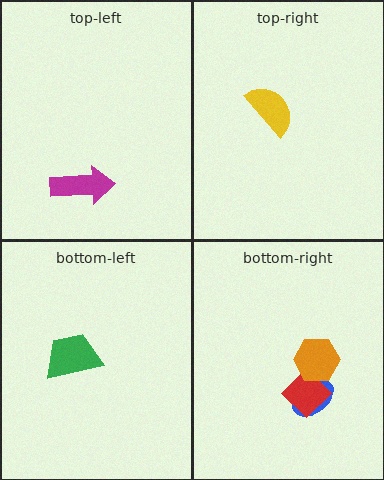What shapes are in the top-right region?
The yellow semicircle.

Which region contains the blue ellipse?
The bottom-right region.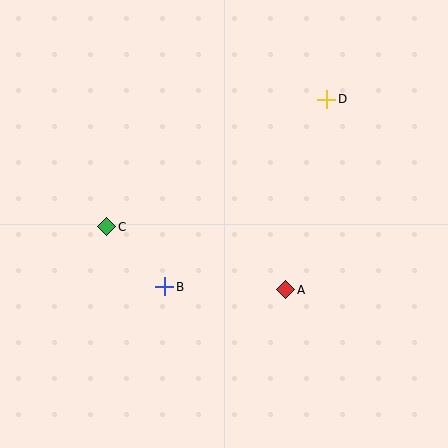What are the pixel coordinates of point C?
Point C is at (107, 227).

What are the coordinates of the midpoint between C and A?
The midpoint between C and A is at (196, 258).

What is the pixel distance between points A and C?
The distance between A and C is 190 pixels.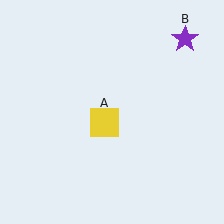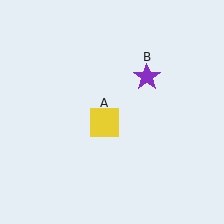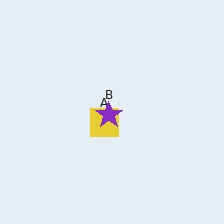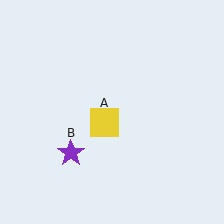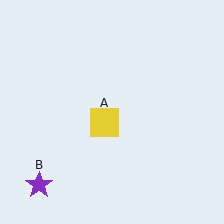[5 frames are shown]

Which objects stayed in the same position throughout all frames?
Yellow square (object A) remained stationary.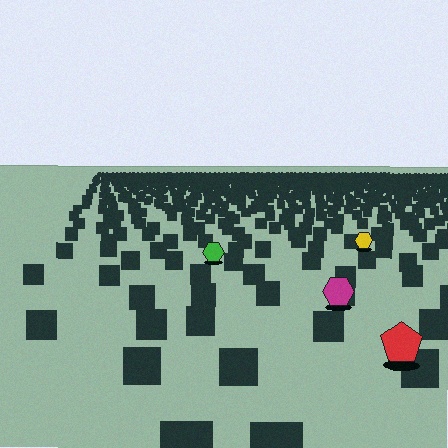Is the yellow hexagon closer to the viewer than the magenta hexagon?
No. The magenta hexagon is closer — you can tell from the texture gradient: the ground texture is coarser near it.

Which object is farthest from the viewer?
The yellow hexagon is farthest from the viewer. It appears smaller and the ground texture around it is denser.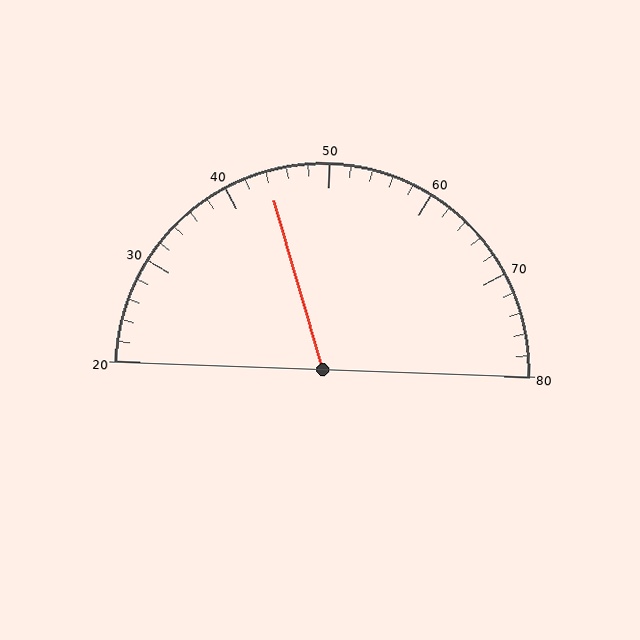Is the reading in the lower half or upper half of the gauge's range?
The reading is in the lower half of the range (20 to 80).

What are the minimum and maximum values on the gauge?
The gauge ranges from 20 to 80.